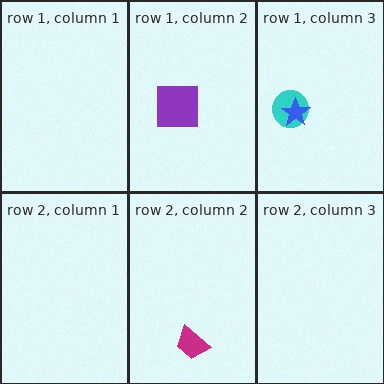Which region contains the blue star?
The row 1, column 3 region.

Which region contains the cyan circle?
The row 1, column 3 region.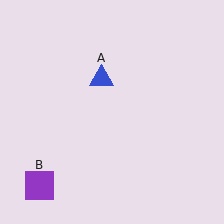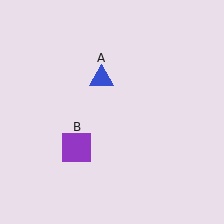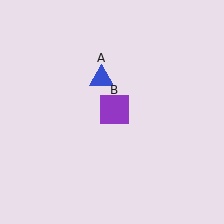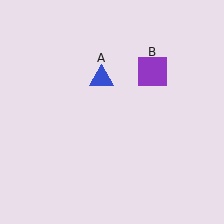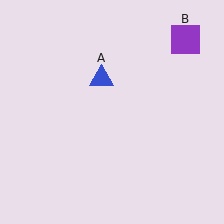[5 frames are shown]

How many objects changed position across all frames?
1 object changed position: purple square (object B).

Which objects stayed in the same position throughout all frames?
Blue triangle (object A) remained stationary.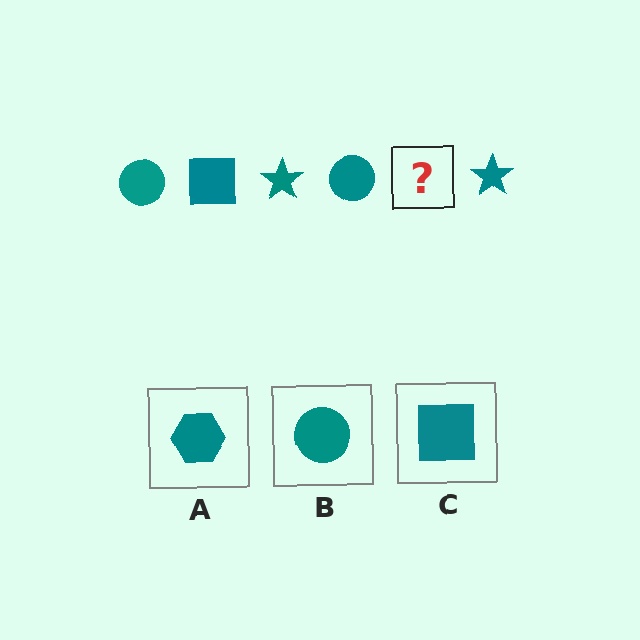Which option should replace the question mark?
Option C.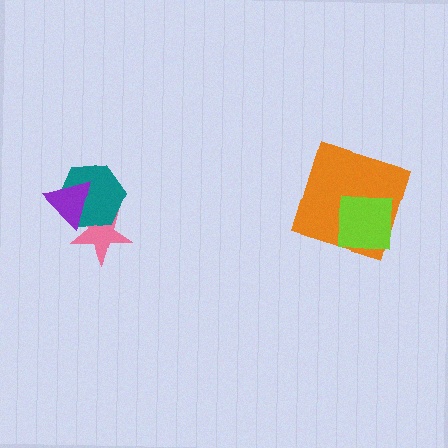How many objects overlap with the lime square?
1 object overlaps with the lime square.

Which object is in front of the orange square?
The lime square is in front of the orange square.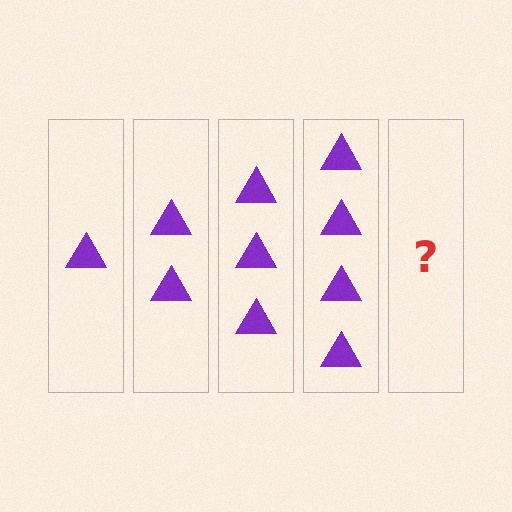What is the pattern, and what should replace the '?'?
The pattern is that each step adds one more triangle. The '?' should be 5 triangles.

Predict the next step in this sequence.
The next step is 5 triangles.